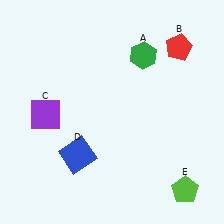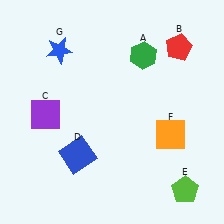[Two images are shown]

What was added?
An orange square (F), a blue star (G) were added in Image 2.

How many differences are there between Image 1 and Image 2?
There are 2 differences between the two images.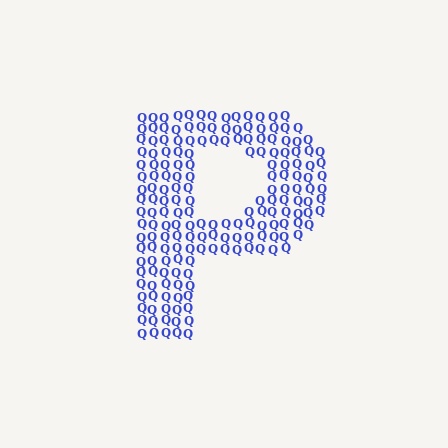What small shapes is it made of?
It is made of small letter Q's.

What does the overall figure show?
The overall figure shows the letter P.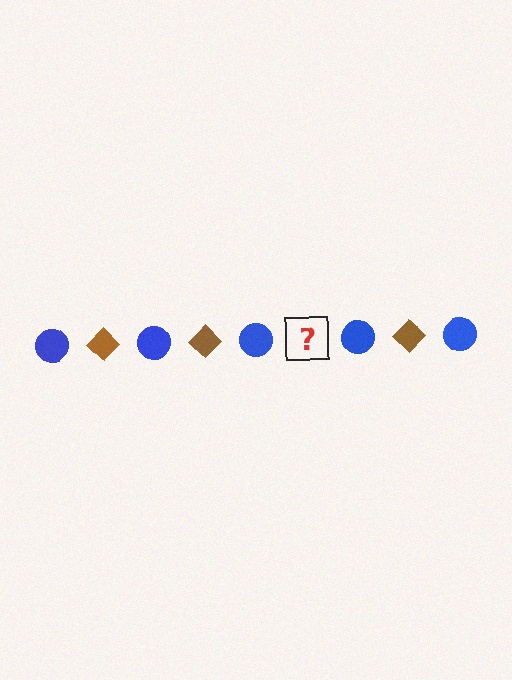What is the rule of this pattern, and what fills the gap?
The rule is that the pattern alternates between blue circle and brown diamond. The gap should be filled with a brown diamond.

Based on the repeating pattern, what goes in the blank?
The blank should be a brown diamond.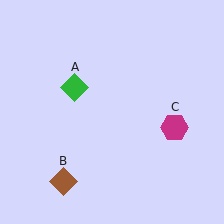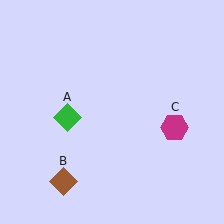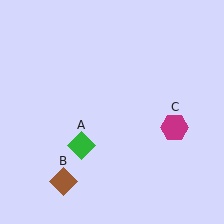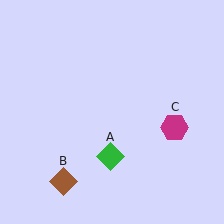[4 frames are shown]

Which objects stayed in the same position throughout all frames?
Brown diamond (object B) and magenta hexagon (object C) remained stationary.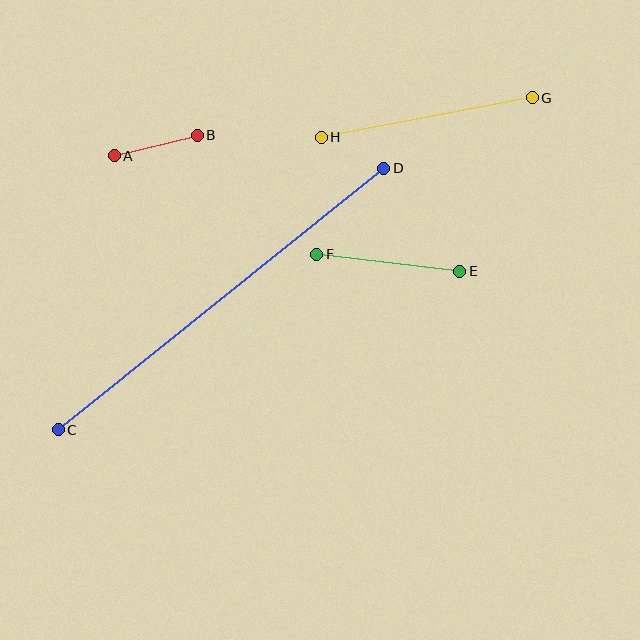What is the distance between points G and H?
The distance is approximately 215 pixels.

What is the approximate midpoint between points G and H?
The midpoint is at approximately (427, 117) pixels.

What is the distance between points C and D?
The distance is approximately 418 pixels.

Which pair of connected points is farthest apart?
Points C and D are farthest apart.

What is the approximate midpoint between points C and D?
The midpoint is at approximately (221, 299) pixels.